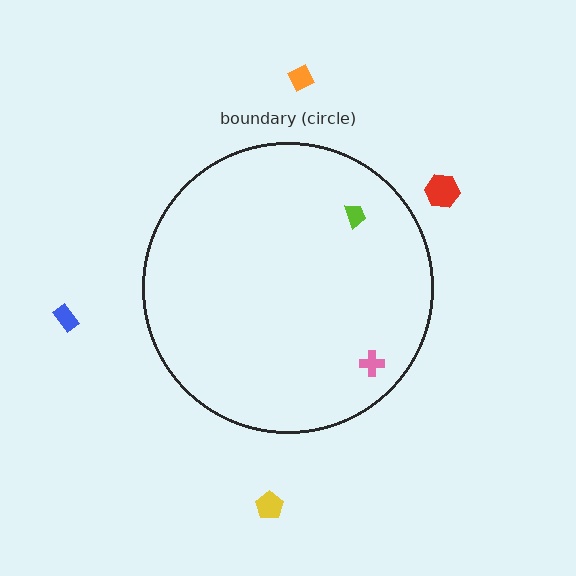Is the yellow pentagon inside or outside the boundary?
Outside.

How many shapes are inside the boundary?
2 inside, 4 outside.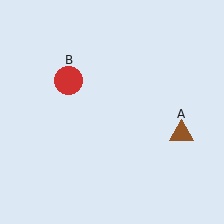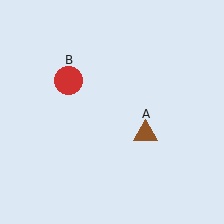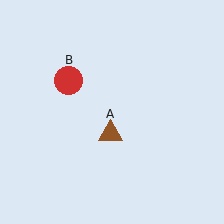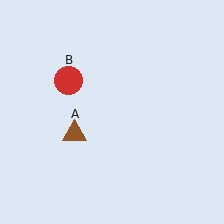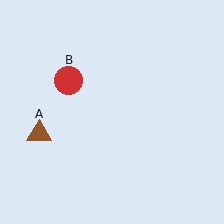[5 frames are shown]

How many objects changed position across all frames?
1 object changed position: brown triangle (object A).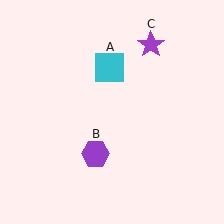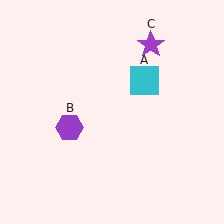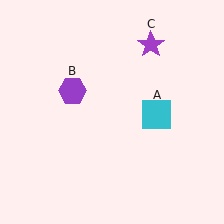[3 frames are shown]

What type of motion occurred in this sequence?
The cyan square (object A), purple hexagon (object B) rotated clockwise around the center of the scene.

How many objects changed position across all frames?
2 objects changed position: cyan square (object A), purple hexagon (object B).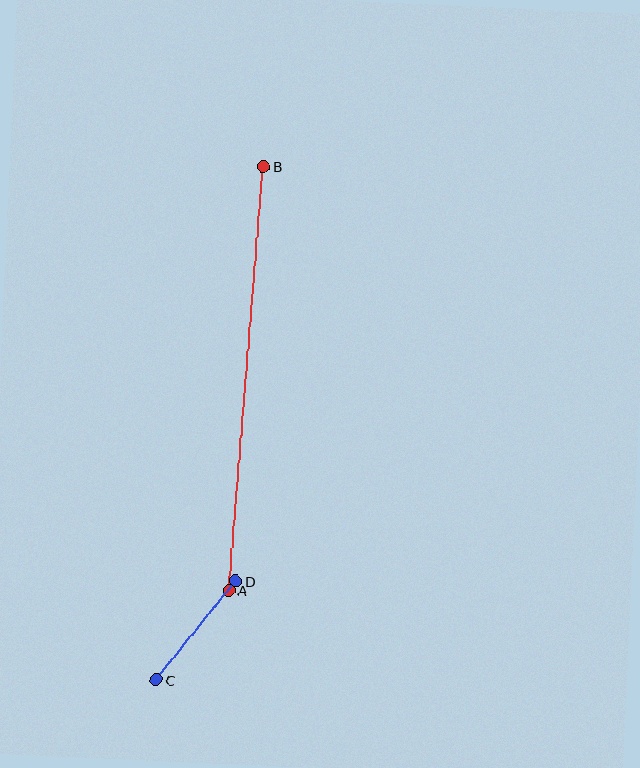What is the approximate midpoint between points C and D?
The midpoint is at approximately (196, 630) pixels.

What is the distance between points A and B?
The distance is approximately 425 pixels.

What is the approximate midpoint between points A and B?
The midpoint is at approximately (246, 378) pixels.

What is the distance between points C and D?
The distance is approximately 126 pixels.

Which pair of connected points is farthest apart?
Points A and B are farthest apart.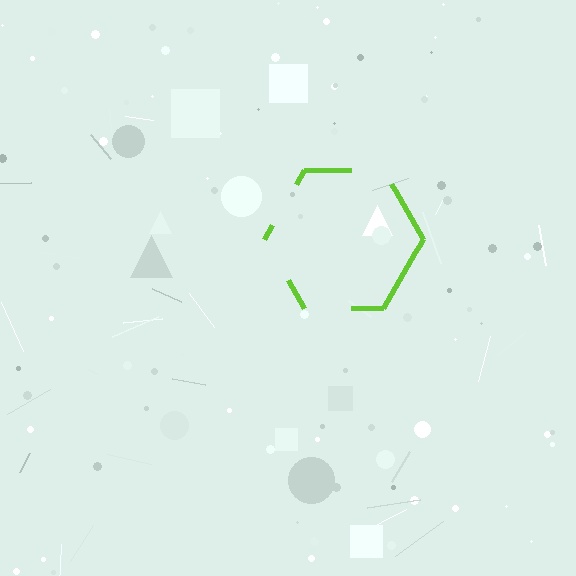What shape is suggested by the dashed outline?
The dashed outline suggests a hexagon.